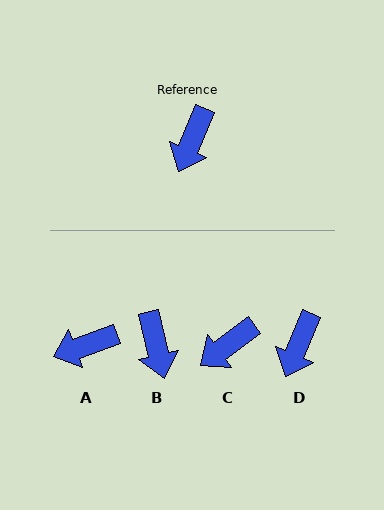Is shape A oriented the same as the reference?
No, it is off by about 47 degrees.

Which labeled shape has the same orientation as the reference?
D.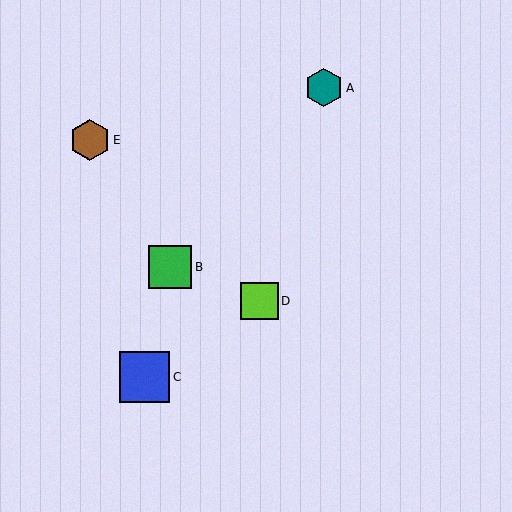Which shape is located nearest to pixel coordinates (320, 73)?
The teal hexagon (labeled A) at (324, 88) is nearest to that location.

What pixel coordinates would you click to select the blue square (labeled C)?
Click at (145, 377) to select the blue square C.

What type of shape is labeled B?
Shape B is a green square.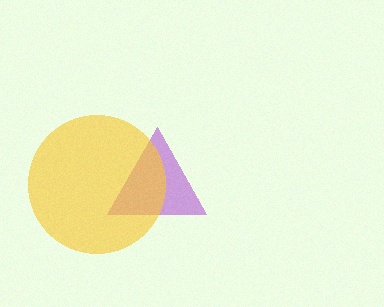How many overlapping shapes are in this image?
There are 2 overlapping shapes in the image.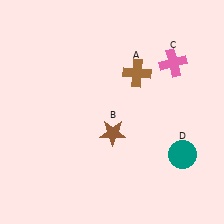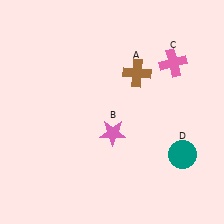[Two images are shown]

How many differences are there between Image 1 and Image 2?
There is 1 difference between the two images.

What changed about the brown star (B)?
In Image 1, B is brown. In Image 2, it changed to pink.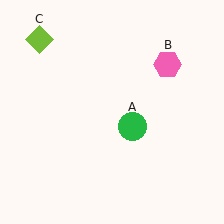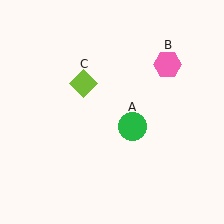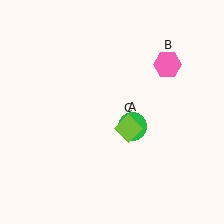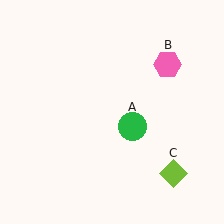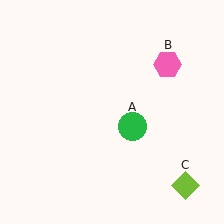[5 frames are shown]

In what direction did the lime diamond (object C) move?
The lime diamond (object C) moved down and to the right.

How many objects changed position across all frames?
1 object changed position: lime diamond (object C).